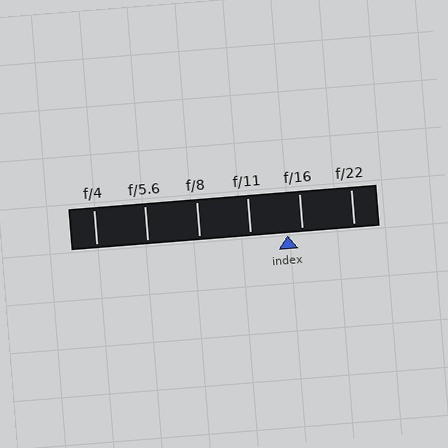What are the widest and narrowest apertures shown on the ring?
The widest aperture shown is f/4 and the narrowest is f/22.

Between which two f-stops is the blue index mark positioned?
The index mark is between f/11 and f/16.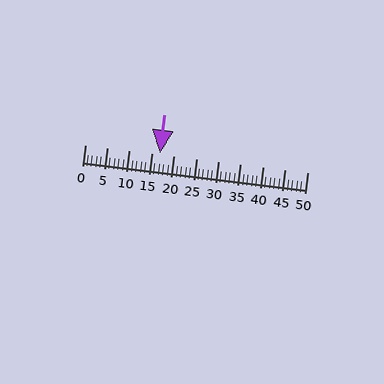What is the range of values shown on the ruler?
The ruler shows values from 0 to 50.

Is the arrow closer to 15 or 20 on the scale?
The arrow is closer to 15.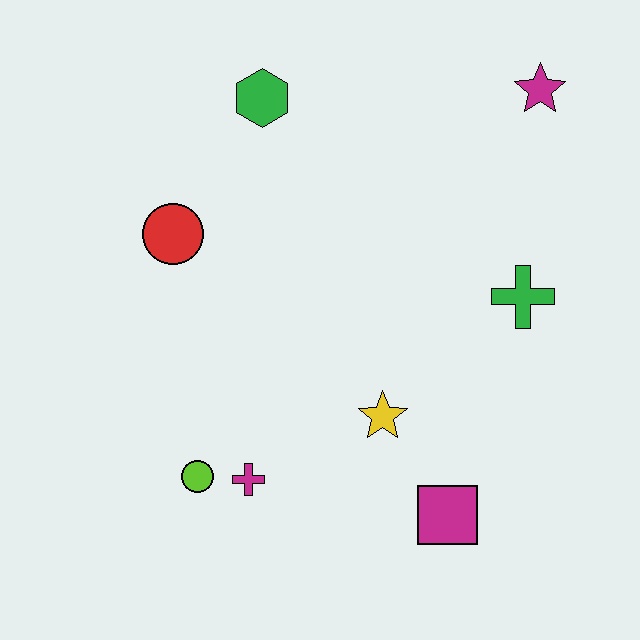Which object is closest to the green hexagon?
The red circle is closest to the green hexagon.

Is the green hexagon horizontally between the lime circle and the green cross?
Yes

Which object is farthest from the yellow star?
The magenta star is farthest from the yellow star.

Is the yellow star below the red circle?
Yes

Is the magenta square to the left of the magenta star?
Yes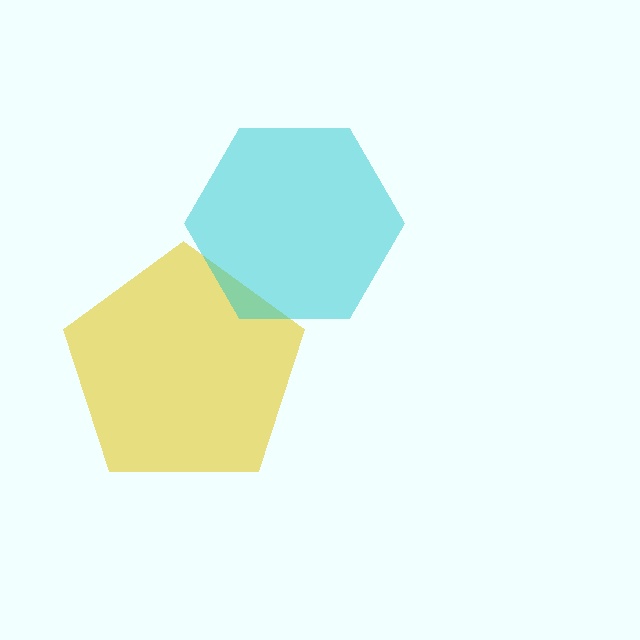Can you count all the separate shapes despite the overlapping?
Yes, there are 2 separate shapes.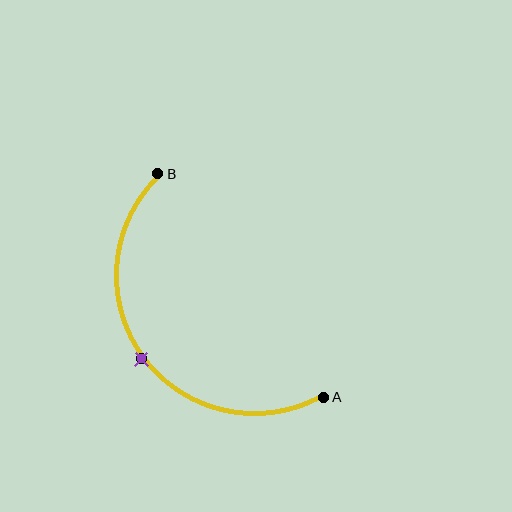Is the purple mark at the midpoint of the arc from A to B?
Yes. The purple mark lies on the arc at equal arc-length from both A and B — it is the arc midpoint.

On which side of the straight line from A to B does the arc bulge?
The arc bulges below and to the left of the straight line connecting A and B.